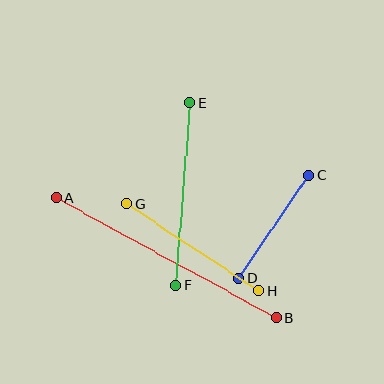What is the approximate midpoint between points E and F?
The midpoint is at approximately (183, 194) pixels.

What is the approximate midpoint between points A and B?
The midpoint is at approximately (166, 258) pixels.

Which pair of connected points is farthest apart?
Points A and B are farthest apart.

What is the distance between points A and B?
The distance is approximately 251 pixels.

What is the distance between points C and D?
The distance is approximately 125 pixels.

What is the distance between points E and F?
The distance is approximately 183 pixels.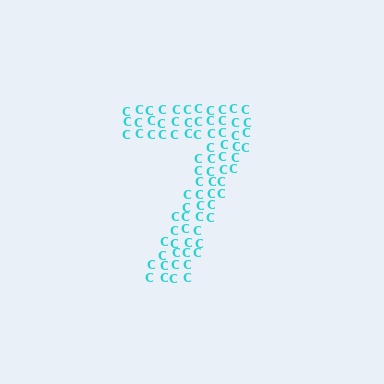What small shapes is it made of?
It is made of small letter C's.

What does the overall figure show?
The overall figure shows the digit 7.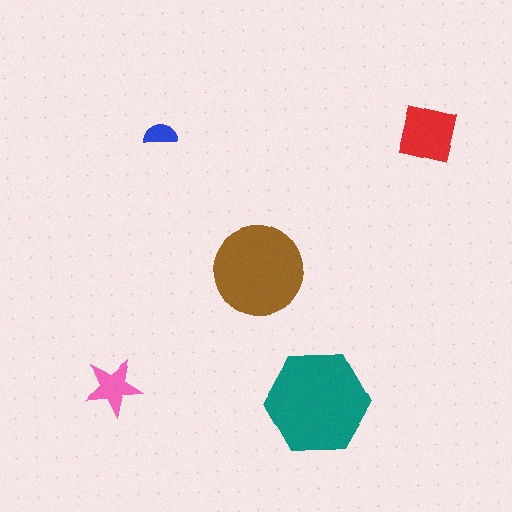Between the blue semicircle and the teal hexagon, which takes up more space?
The teal hexagon.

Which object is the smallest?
The blue semicircle.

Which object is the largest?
The teal hexagon.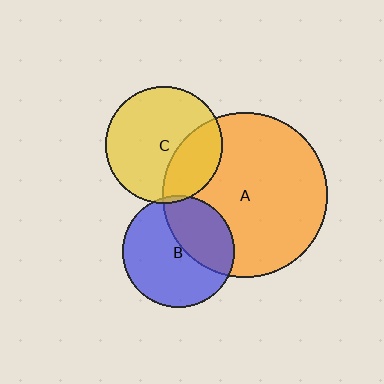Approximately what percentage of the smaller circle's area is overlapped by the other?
Approximately 5%.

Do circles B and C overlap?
Yes.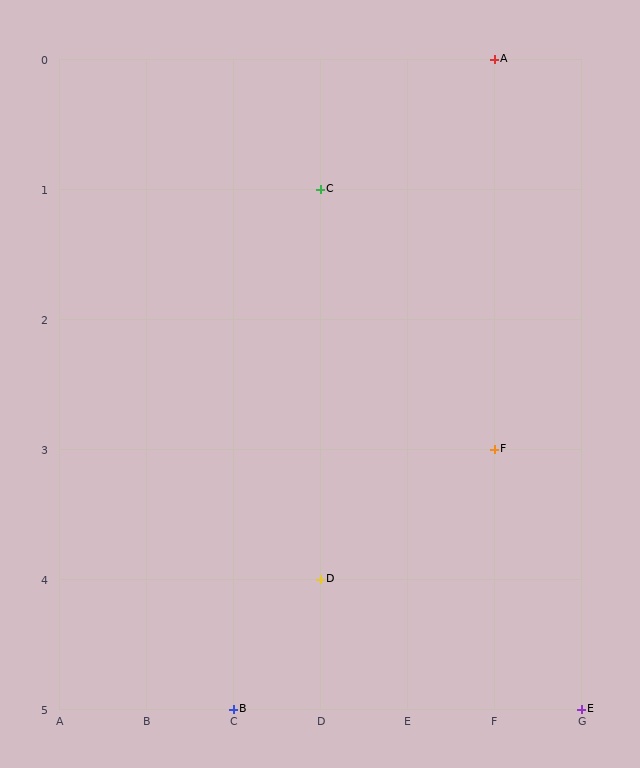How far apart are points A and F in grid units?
Points A and F are 3 rows apart.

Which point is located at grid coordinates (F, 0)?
Point A is at (F, 0).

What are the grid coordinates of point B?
Point B is at grid coordinates (C, 5).